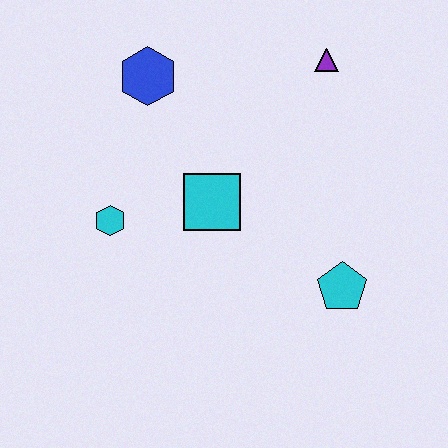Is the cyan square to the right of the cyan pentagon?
No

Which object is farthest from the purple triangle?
The cyan hexagon is farthest from the purple triangle.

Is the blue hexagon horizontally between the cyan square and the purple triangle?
No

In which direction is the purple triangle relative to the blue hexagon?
The purple triangle is to the right of the blue hexagon.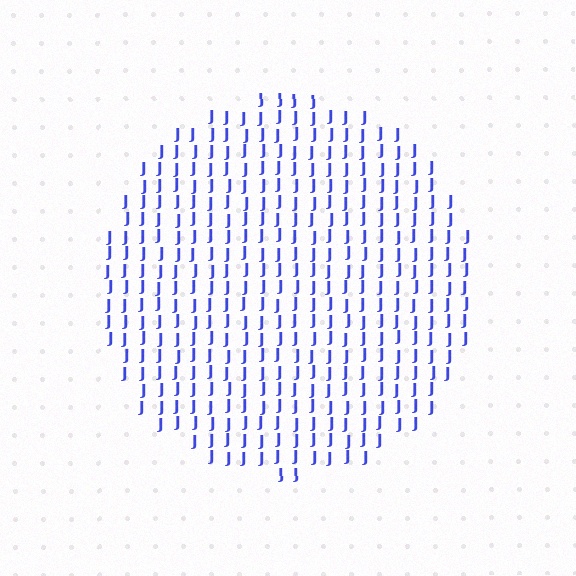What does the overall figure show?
The overall figure shows a circle.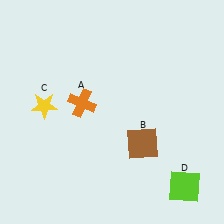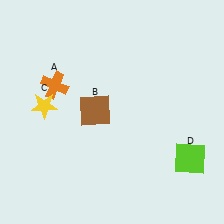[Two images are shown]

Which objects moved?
The objects that moved are: the orange cross (A), the brown square (B), the lime square (D).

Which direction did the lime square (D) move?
The lime square (D) moved up.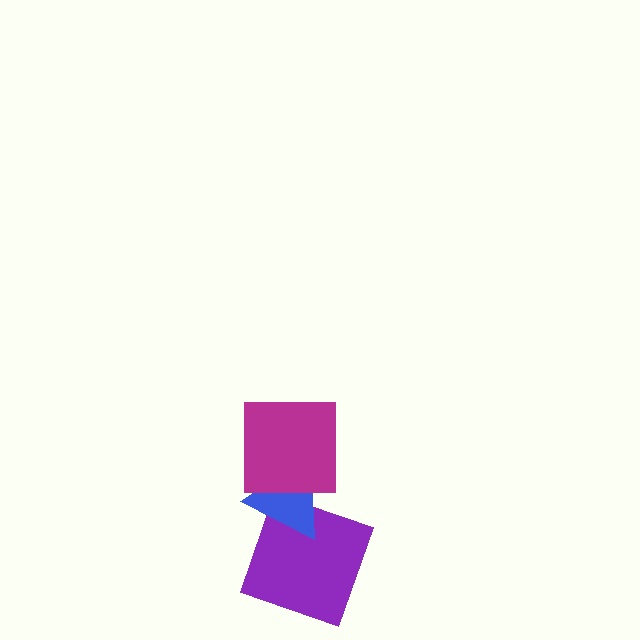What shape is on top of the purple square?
The blue triangle is on top of the purple square.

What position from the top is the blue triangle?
The blue triangle is 2nd from the top.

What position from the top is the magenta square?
The magenta square is 1st from the top.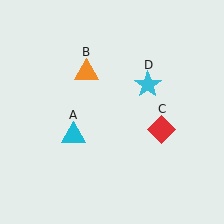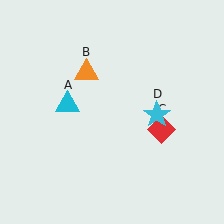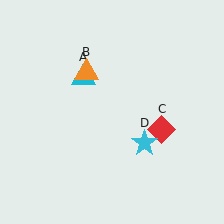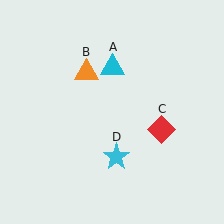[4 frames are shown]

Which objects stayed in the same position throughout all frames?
Orange triangle (object B) and red diamond (object C) remained stationary.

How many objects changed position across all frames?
2 objects changed position: cyan triangle (object A), cyan star (object D).